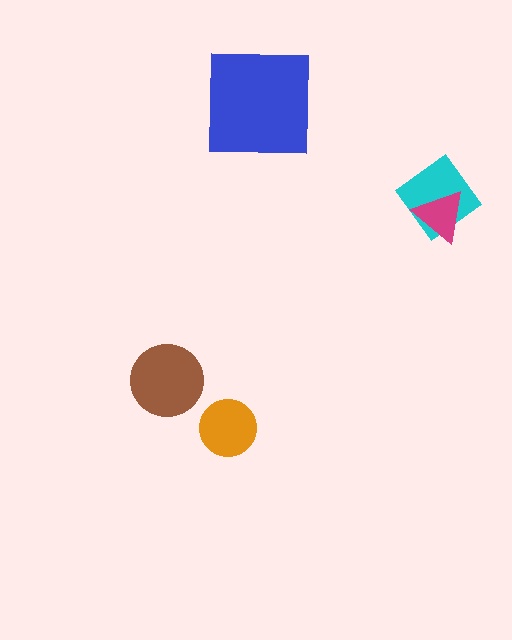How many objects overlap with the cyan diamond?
1 object overlaps with the cyan diamond.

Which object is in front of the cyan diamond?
The magenta triangle is in front of the cyan diamond.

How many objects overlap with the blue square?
0 objects overlap with the blue square.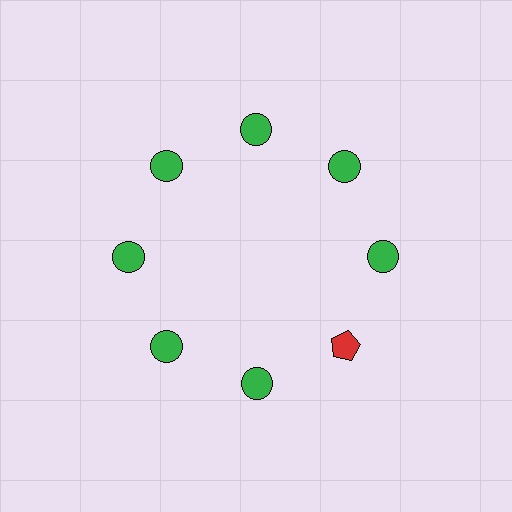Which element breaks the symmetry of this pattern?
The red pentagon at roughly the 4 o'clock position breaks the symmetry. All other shapes are green circles.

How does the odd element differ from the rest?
It differs in both color (red instead of green) and shape (pentagon instead of circle).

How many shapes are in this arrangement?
There are 8 shapes arranged in a ring pattern.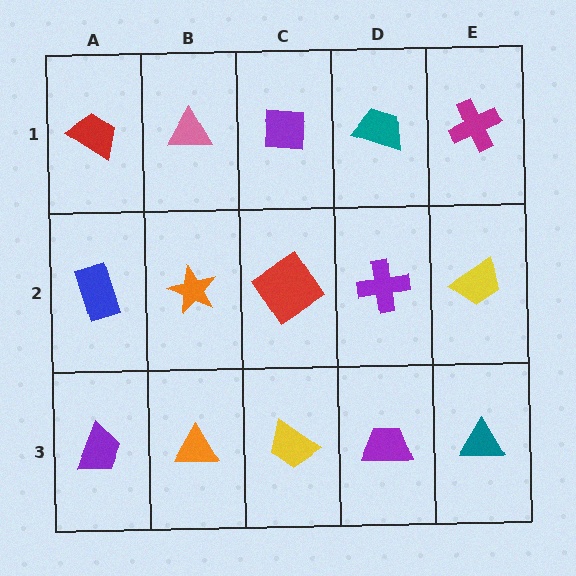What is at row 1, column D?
A teal trapezoid.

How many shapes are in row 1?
5 shapes.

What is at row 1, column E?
A magenta cross.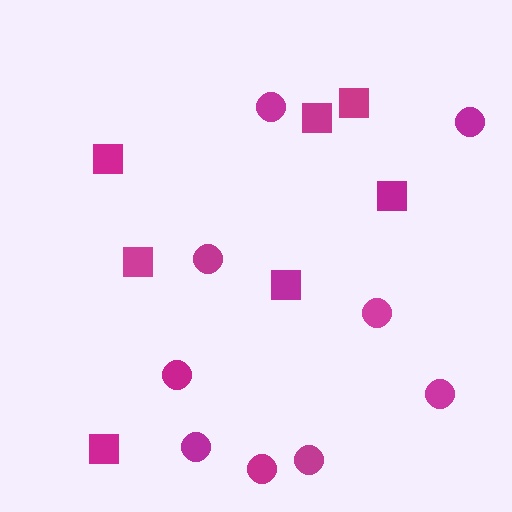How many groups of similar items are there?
There are 2 groups: one group of circles (9) and one group of squares (7).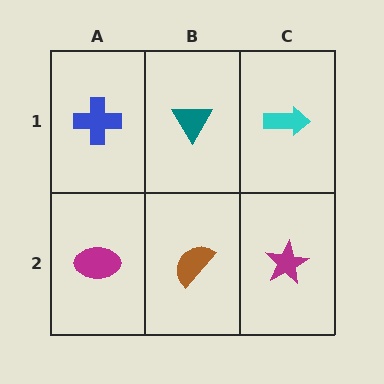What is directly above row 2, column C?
A cyan arrow.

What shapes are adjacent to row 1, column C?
A magenta star (row 2, column C), a teal triangle (row 1, column B).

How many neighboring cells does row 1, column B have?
3.